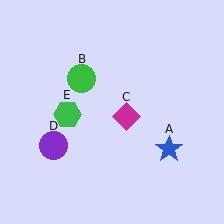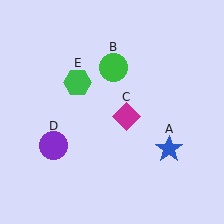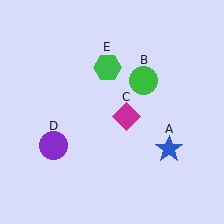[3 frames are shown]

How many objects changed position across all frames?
2 objects changed position: green circle (object B), green hexagon (object E).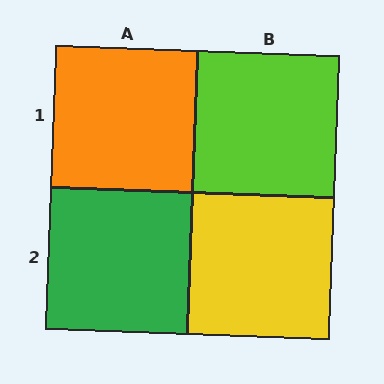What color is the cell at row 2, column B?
Yellow.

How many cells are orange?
1 cell is orange.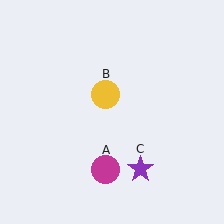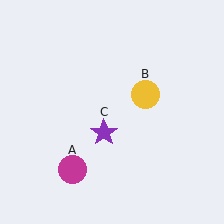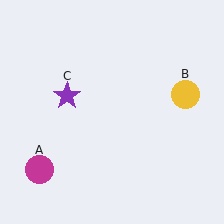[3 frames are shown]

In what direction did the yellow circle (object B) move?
The yellow circle (object B) moved right.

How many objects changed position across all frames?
3 objects changed position: magenta circle (object A), yellow circle (object B), purple star (object C).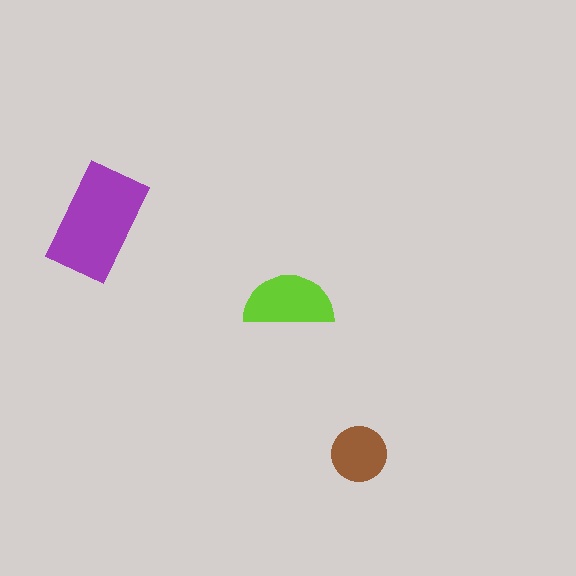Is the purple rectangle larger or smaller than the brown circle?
Larger.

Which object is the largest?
The purple rectangle.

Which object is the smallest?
The brown circle.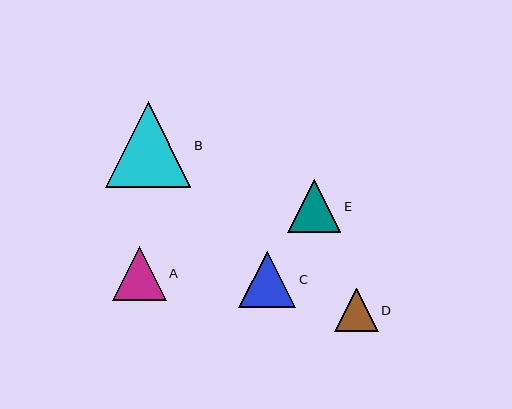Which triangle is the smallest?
Triangle D is the smallest with a size of approximately 44 pixels.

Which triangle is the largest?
Triangle B is the largest with a size of approximately 86 pixels.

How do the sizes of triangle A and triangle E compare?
Triangle A and triangle E are approximately the same size.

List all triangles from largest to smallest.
From largest to smallest: B, C, A, E, D.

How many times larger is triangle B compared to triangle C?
Triangle B is approximately 1.5 times the size of triangle C.